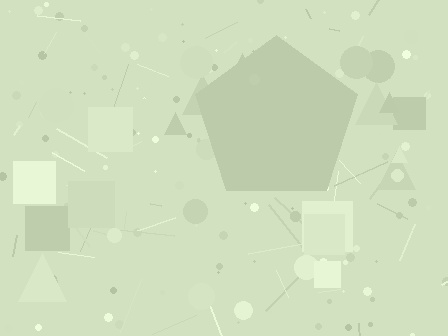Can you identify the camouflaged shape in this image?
The camouflaged shape is a pentagon.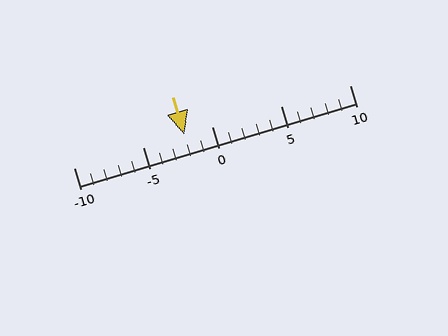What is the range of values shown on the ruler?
The ruler shows values from -10 to 10.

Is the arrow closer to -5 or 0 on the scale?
The arrow is closer to 0.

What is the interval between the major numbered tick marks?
The major tick marks are spaced 5 units apart.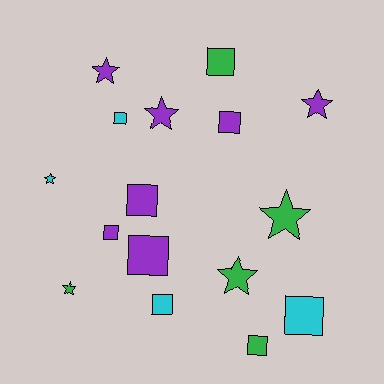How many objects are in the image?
There are 16 objects.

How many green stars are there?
There are 3 green stars.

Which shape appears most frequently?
Square, with 9 objects.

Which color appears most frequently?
Purple, with 7 objects.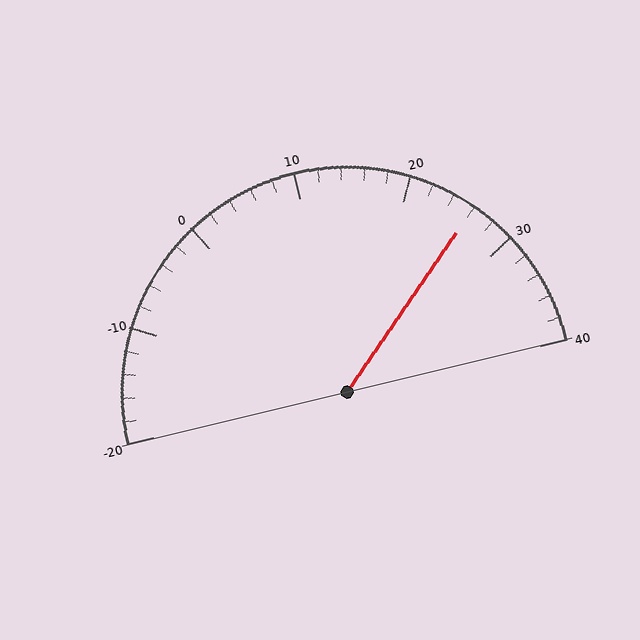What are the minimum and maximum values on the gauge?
The gauge ranges from -20 to 40.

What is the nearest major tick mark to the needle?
The nearest major tick mark is 30.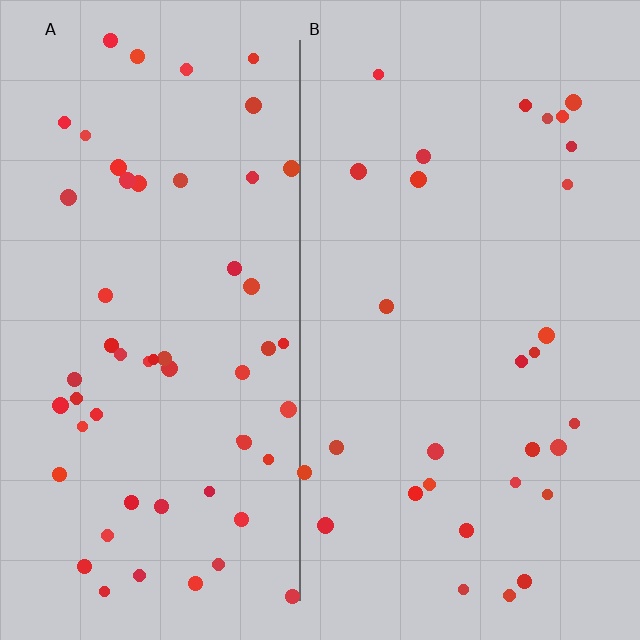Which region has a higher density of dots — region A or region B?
A (the left).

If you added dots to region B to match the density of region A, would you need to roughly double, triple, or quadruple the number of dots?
Approximately double.